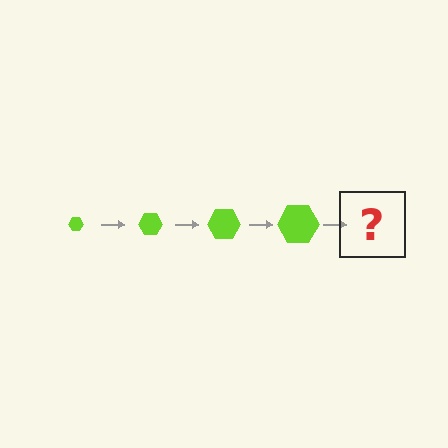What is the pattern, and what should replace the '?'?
The pattern is that the hexagon gets progressively larger each step. The '?' should be a lime hexagon, larger than the previous one.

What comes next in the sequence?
The next element should be a lime hexagon, larger than the previous one.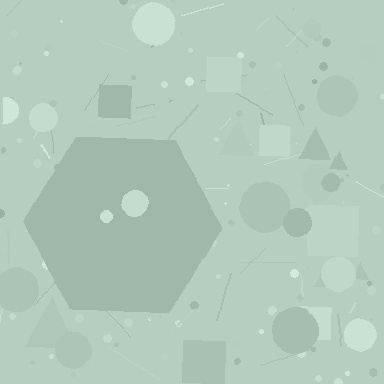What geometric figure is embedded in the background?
A hexagon is embedded in the background.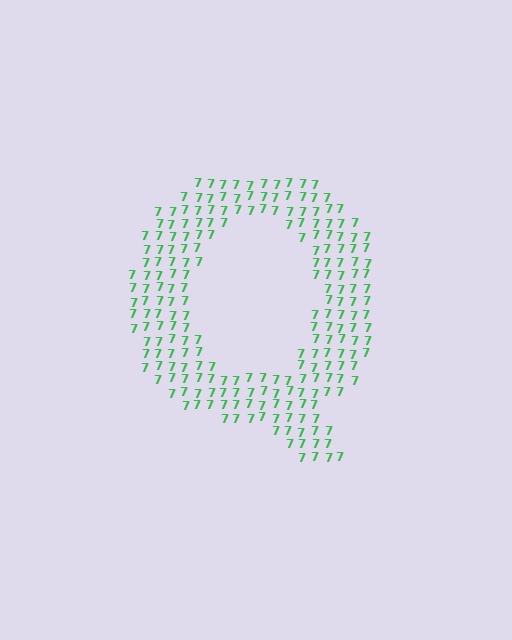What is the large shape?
The large shape is the letter Q.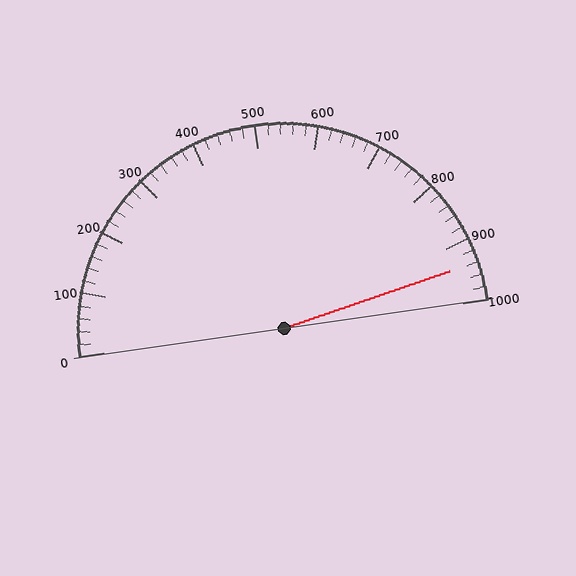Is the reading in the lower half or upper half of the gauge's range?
The reading is in the upper half of the range (0 to 1000).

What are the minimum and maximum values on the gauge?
The gauge ranges from 0 to 1000.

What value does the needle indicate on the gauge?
The needle indicates approximately 940.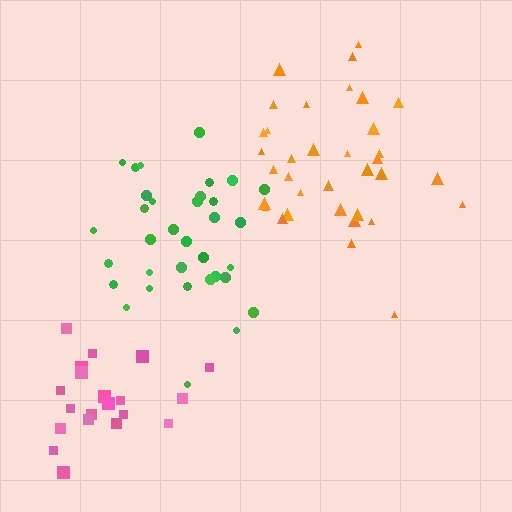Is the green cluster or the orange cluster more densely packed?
Green.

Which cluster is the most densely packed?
Green.